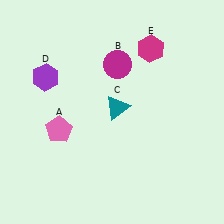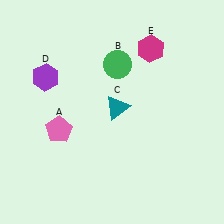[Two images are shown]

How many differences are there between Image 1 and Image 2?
There is 1 difference between the two images.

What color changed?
The circle (B) changed from magenta in Image 1 to green in Image 2.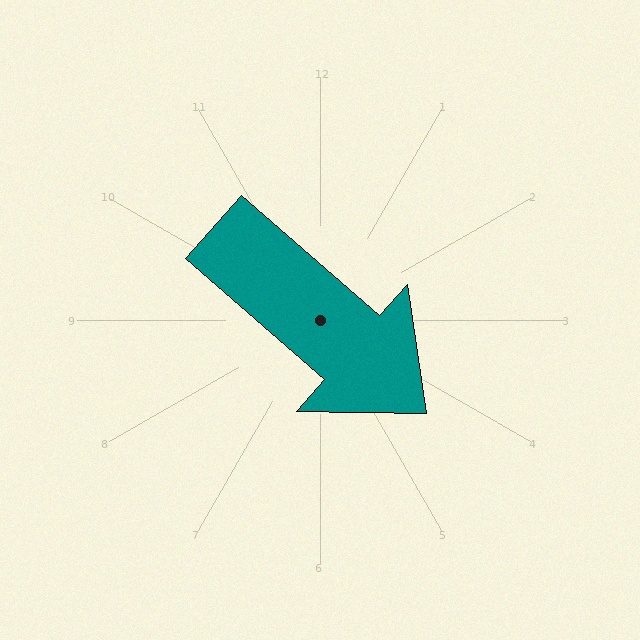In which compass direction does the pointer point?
Southeast.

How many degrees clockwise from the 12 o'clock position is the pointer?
Approximately 131 degrees.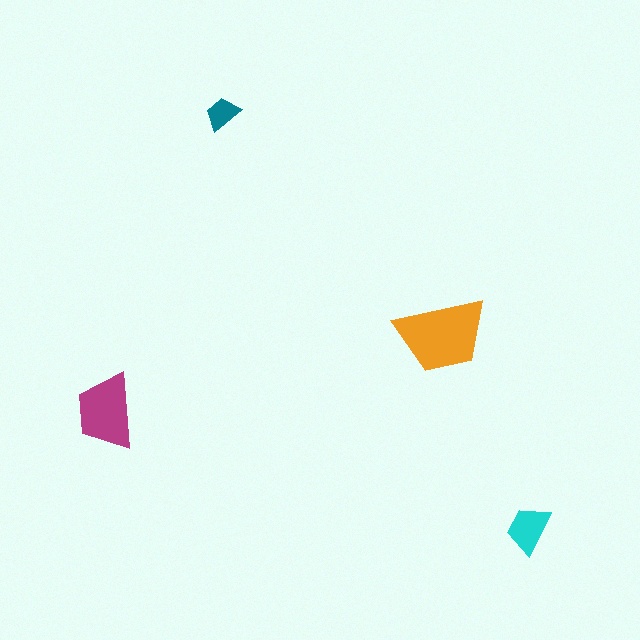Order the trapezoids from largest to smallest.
the orange one, the magenta one, the cyan one, the teal one.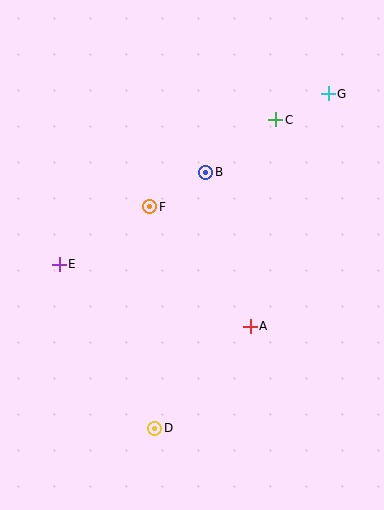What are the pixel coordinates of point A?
Point A is at (250, 326).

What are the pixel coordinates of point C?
Point C is at (276, 120).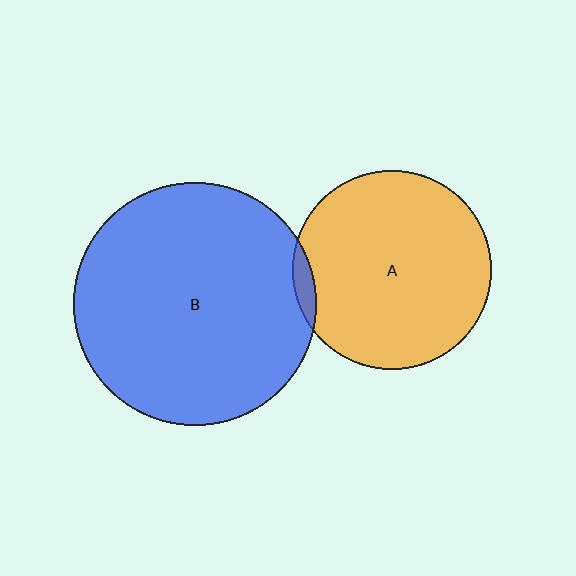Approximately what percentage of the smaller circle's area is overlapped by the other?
Approximately 5%.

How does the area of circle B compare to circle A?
Approximately 1.5 times.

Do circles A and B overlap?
Yes.